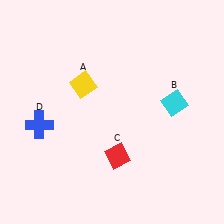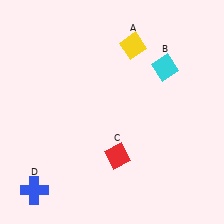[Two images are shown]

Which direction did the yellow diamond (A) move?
The yellow diamond (A) moved right.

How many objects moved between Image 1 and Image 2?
3 objects moved between the two images.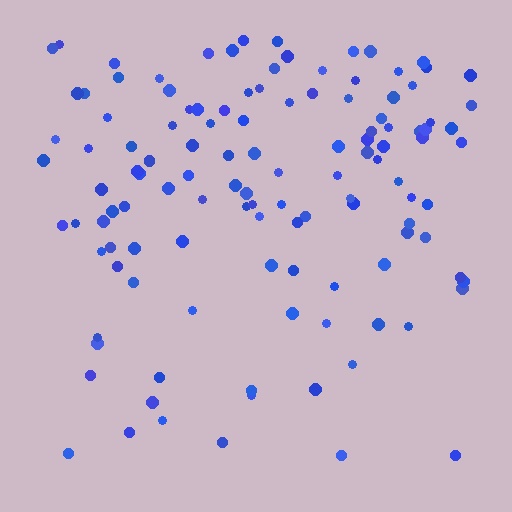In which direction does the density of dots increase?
From bottom to top, with the top side densest.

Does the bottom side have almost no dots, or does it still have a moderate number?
Still a moderate number, just noticeably fewer than the top.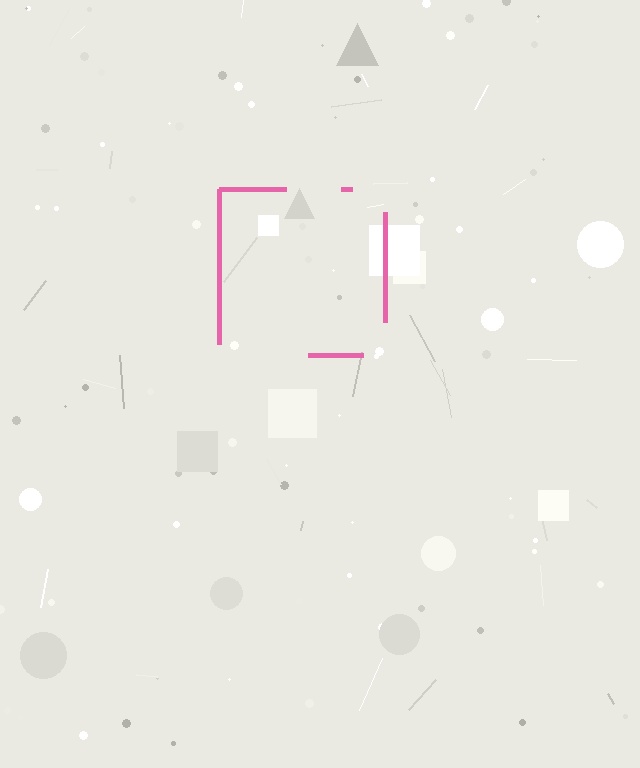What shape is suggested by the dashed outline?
The dashed outline suggests a square.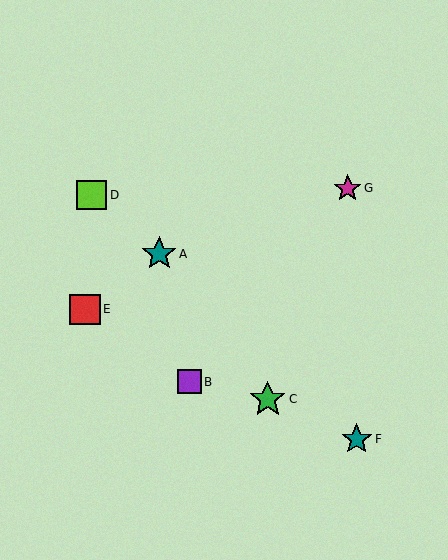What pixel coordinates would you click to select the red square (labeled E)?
Click at (85, 309) to select the red square E.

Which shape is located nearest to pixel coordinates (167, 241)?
The teal star (labeled A) at (159, 254) is nearest to that location.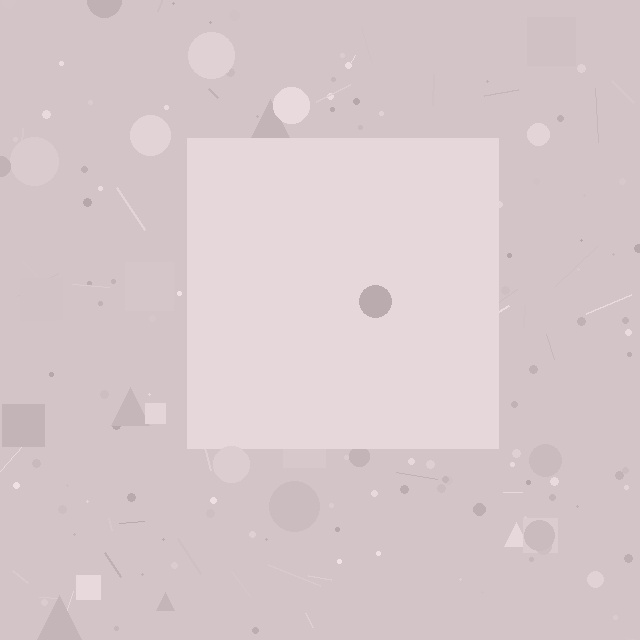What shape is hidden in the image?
A square is hidden in the image.